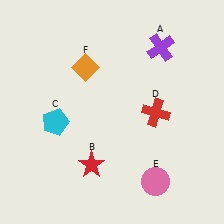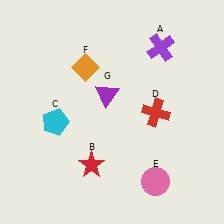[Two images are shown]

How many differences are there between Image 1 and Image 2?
There is 1 difference between the two images.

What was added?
A purple triangle (G) was added in Image 2.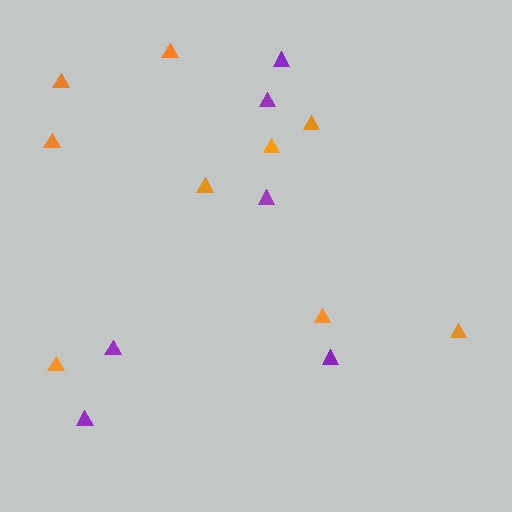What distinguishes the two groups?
There are 2 groups: one group of purple triangles (6) and one group of orange triangles (9).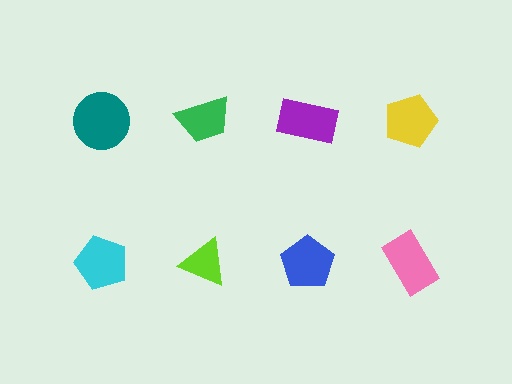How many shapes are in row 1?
4 shapes.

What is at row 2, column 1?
A cyan pentagon.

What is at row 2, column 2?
A lime triangle.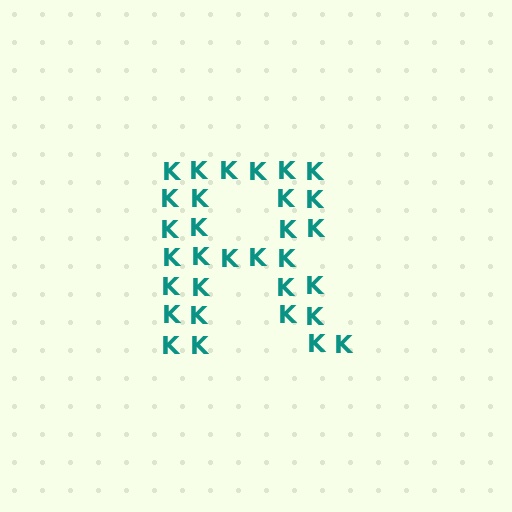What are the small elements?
The small elements are letter K's.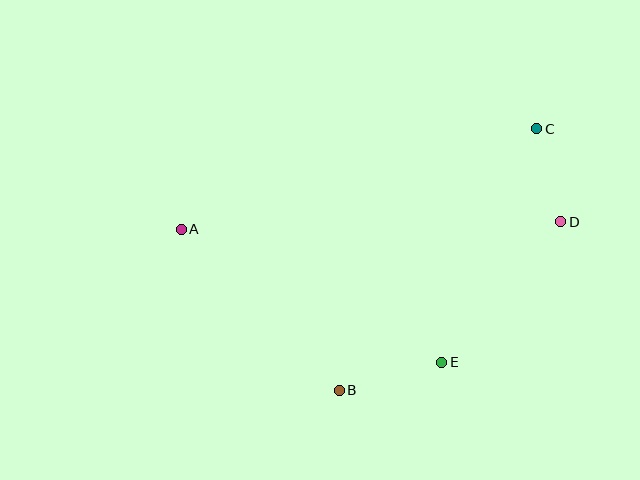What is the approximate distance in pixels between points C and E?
The distance between C and E is approximately 252 pixels.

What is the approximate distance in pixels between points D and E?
The distance between D and E is approximately 184 pixels.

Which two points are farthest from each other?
Points A and D are farthest from each other.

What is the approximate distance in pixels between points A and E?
The distance between A and E is approximately 292 pixels.